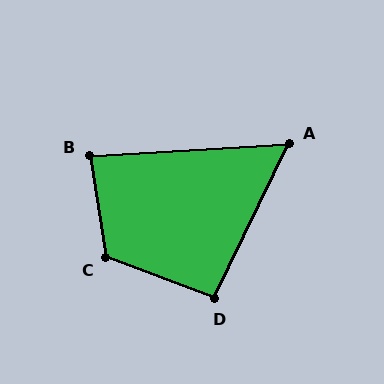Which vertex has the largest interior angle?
C, at approximately 119 degrees.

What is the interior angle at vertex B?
Approximately 85 degrees (acute).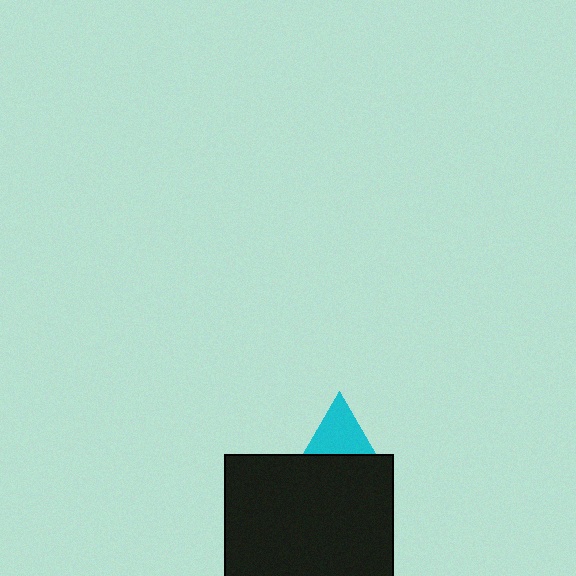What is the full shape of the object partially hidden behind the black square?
The partially hidden object is a cyan triangle.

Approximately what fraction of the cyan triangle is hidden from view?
Roughly 52% of the cyan triangle is hidden behind the black square.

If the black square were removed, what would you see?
You would see the complete cyan triangle.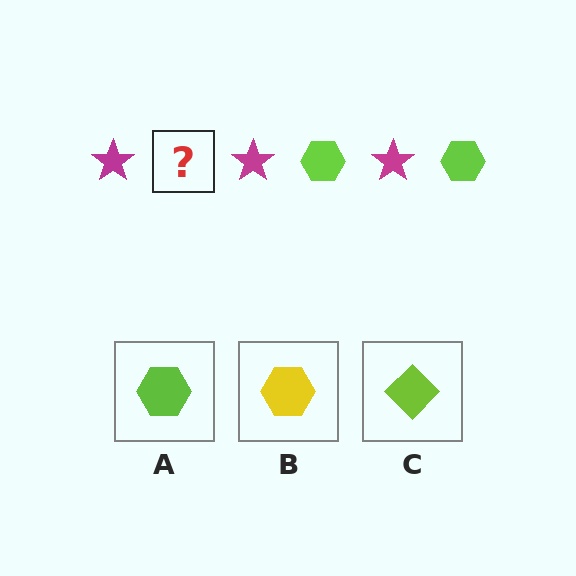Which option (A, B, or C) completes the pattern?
A.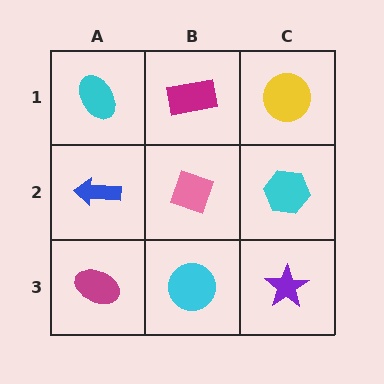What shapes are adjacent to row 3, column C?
A cyan hexagon (row 2, column C), a cyan circle (row 3, column B).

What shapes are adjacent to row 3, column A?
A blue arrow (row 2, column A), a cyan circle (row 3, column B).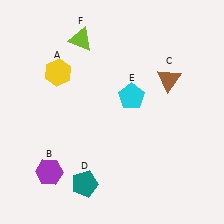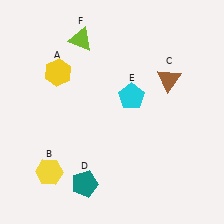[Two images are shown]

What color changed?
The hexagon (B) changed from purple in Image 1 to yellow in Image 2.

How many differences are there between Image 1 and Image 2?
There is 1 difference between the two images.